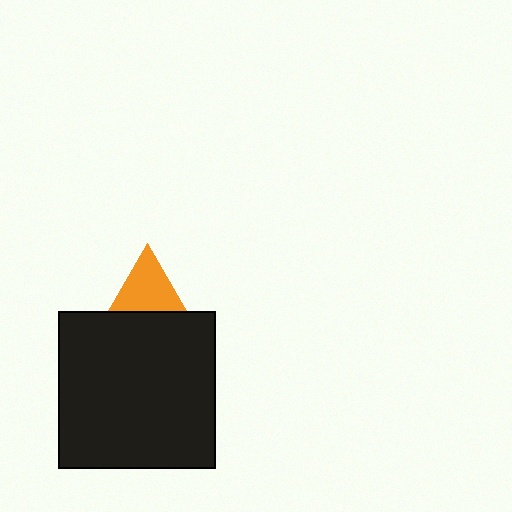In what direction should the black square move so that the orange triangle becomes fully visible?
The black square should move down. That is the shortest direction to clear the overlap and leave the orange triangle fully visible.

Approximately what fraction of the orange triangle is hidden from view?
Roughly 51% of the orange triangle is hidden behind the black square.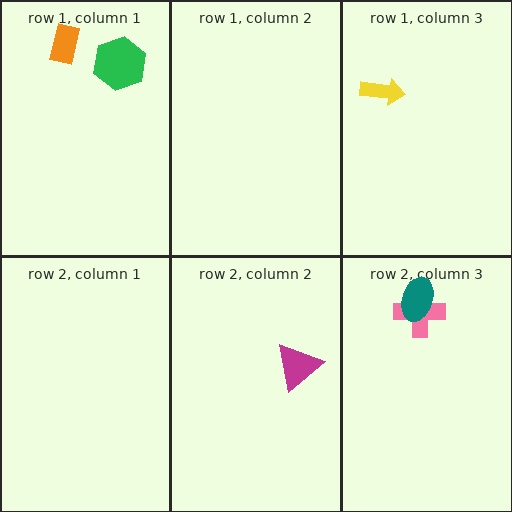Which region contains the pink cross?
The row 2, column 3 region.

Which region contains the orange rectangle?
The row 1, column 1 region.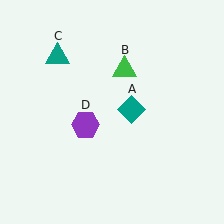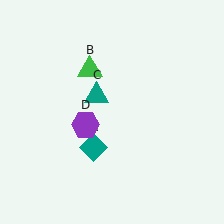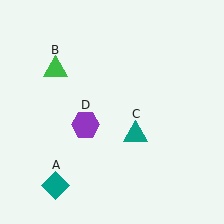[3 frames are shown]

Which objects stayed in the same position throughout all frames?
Purple hexagon (object D) remained stationary.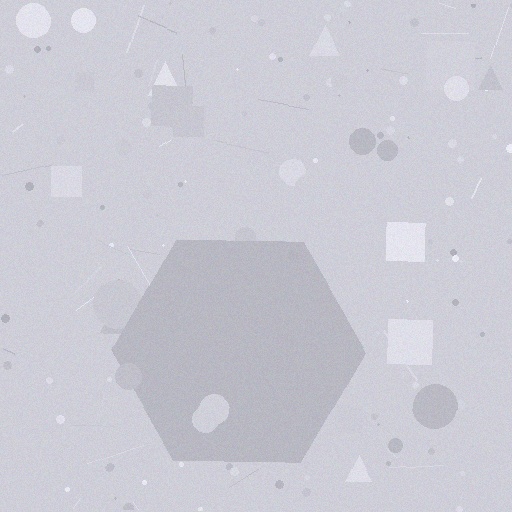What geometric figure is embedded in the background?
A hexagon is embedded in the background.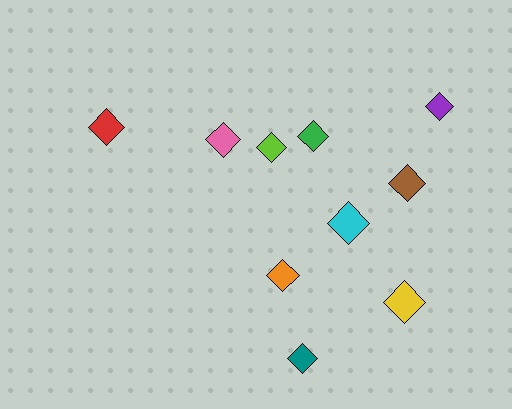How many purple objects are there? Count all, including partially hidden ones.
There is 1 purple object.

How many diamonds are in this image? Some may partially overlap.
There are 10 diamonds.